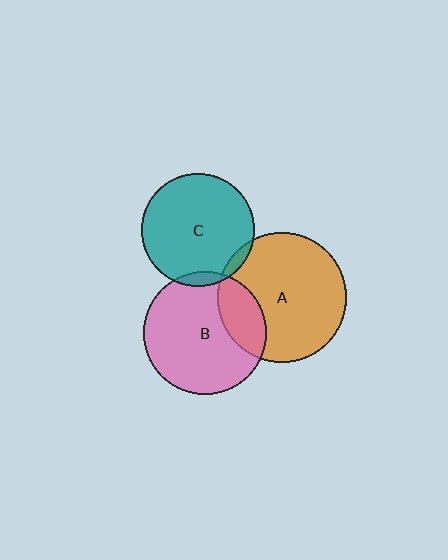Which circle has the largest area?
Circle A (orange).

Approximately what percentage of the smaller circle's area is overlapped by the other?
Approximately 5%.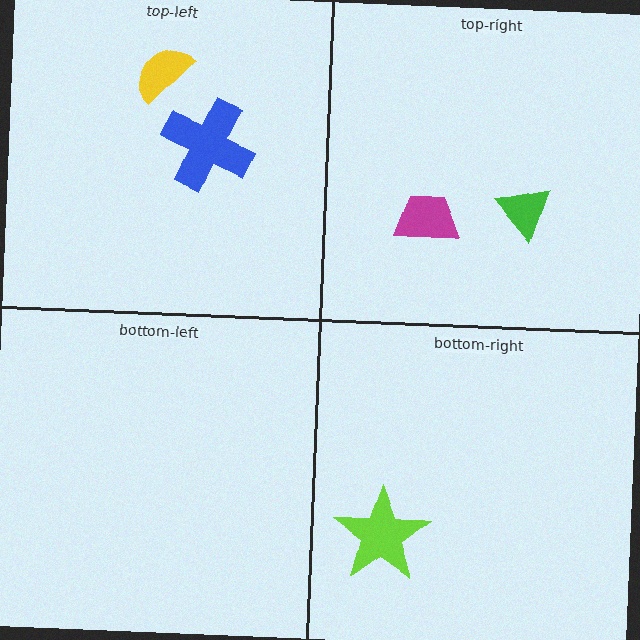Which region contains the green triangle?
The top-right region.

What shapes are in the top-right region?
The green triangle, the magenta trapezoid.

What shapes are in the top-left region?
The blue cross, the yellow semicircle.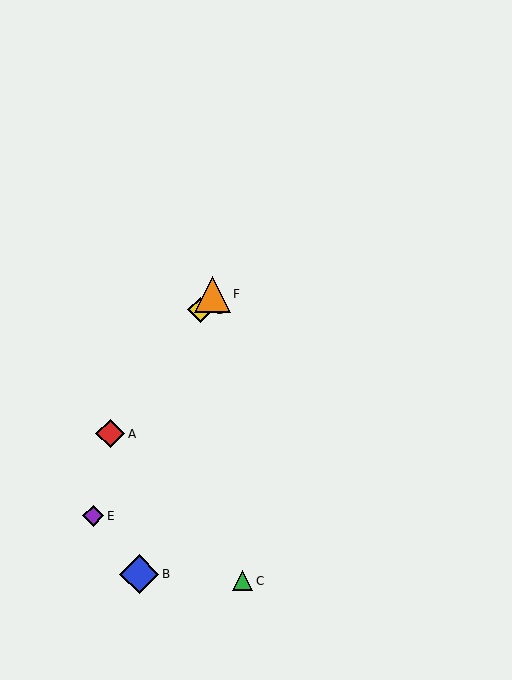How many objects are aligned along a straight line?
3 objects (A, D, F) are aligned along a straight line.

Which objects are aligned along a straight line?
Objects A, D, F are aligned along a straight line.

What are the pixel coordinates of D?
Object D is at (200, 310).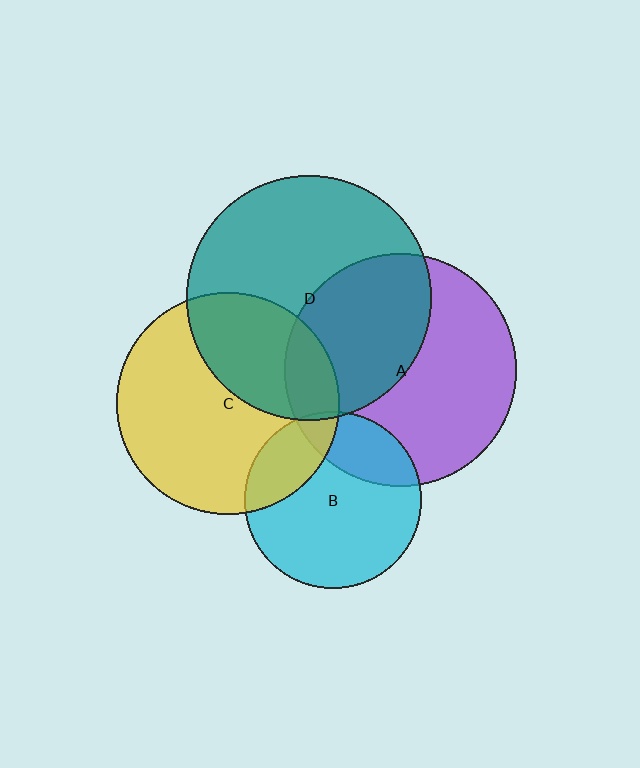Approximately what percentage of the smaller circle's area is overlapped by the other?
Approximately 45%.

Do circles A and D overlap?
Yes.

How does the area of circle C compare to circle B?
Approximately 1.6 times.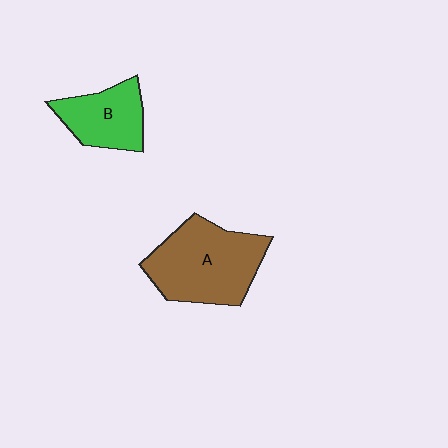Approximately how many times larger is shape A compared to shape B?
Approximately 1.6 times.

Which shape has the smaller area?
Shape B (green).